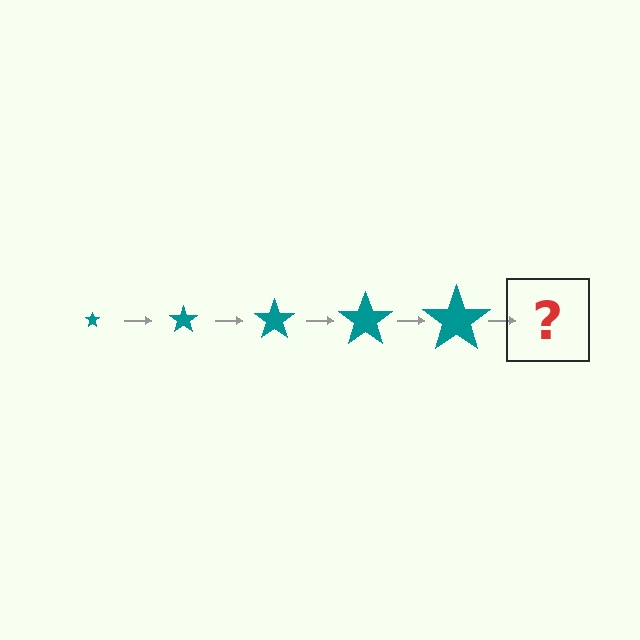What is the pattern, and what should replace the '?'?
The pattern is that the star gets progressively larger each step. The '?' should be a teal star, larger than the previous one.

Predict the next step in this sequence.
The next step is a teal star, larger than the previous one.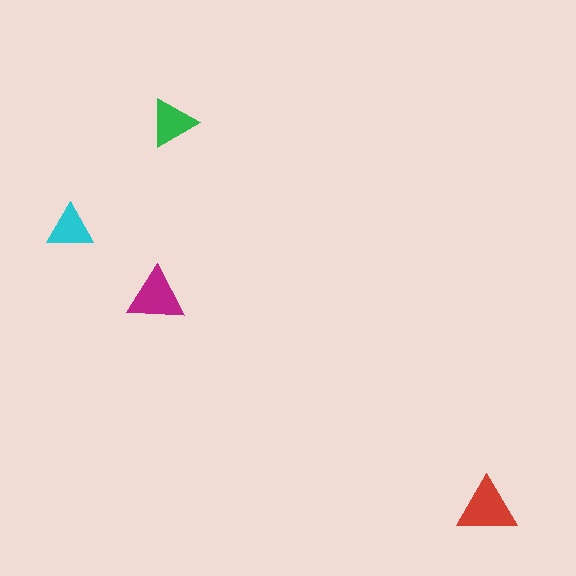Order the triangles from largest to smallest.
the red one, the magenta one, the green one, the cyan one.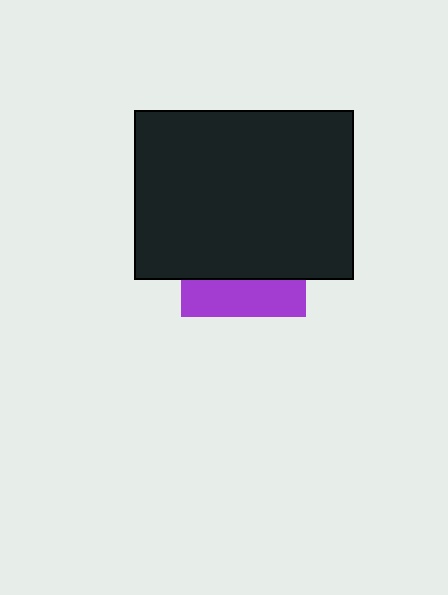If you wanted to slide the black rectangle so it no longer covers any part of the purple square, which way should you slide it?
Slide it up — that is the most direct way to separate the two shapes.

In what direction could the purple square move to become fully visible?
The purple square could move down. That would shift it out from behind the black rectangle entirely.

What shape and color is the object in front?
The object in front is a black rectangle.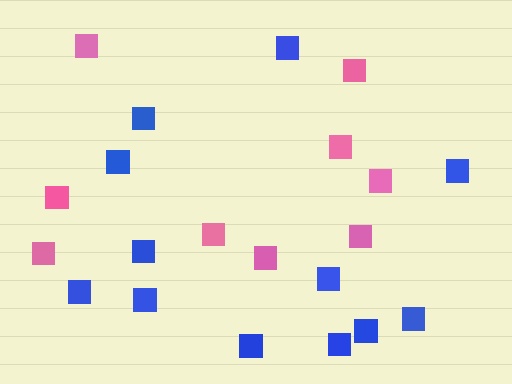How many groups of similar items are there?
There are 2 groups: one group of pink squares (9) and one group of blue squares (12).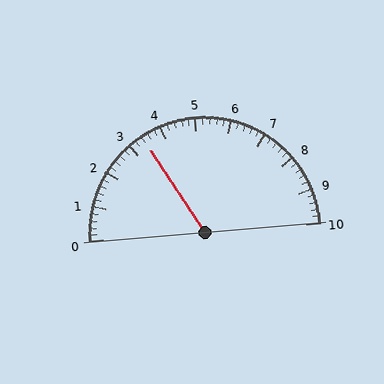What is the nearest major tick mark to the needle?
The nearest major tick mark is 3.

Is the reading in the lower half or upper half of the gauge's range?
The reading is in the lower half of the range (0 to 10).